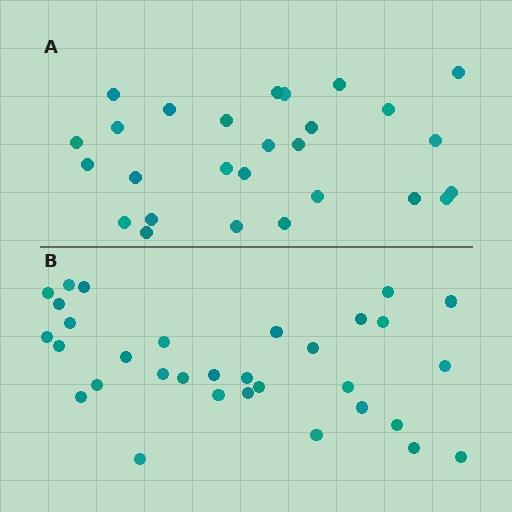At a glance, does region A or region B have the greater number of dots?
Region B (the bottom region) has more dots.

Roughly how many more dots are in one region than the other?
Region B has about 5 more dots than region A.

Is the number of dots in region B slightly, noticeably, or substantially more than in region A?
Region B has only slightly more — the two regions are fairly close. The ratio is roughly 1.2 to 1.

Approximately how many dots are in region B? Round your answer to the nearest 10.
About 30 dots. (The exact count is 32, which rounds to 30.)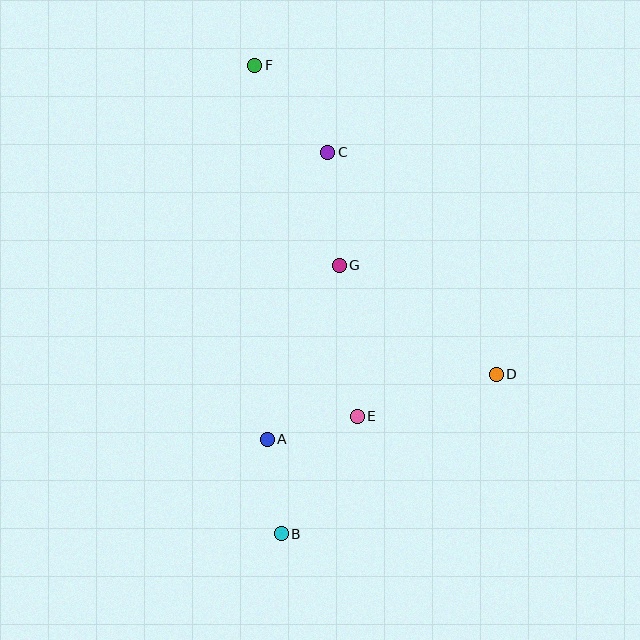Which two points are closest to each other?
Points A and E are closest to each other.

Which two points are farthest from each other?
Points B and F are farthest from each other.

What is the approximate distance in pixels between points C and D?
The distance between C and D is approximately 279 pixels.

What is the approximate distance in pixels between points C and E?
The distance between C and E is approximately 266 pixels.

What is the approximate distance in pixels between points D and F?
The distance between D and F is approximately 392 pixels.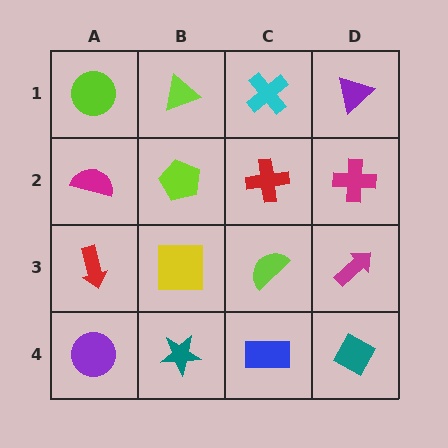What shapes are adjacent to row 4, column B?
A yellow square (row 3, column B), a purple circle (row 4, column A), a blue rectangle (row 4, column C).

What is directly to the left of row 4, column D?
A blue rectangle.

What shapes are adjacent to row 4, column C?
A lime semicircle (row 3, column C), a teal star (row 4, column B), a teal diamond (row 4, column D).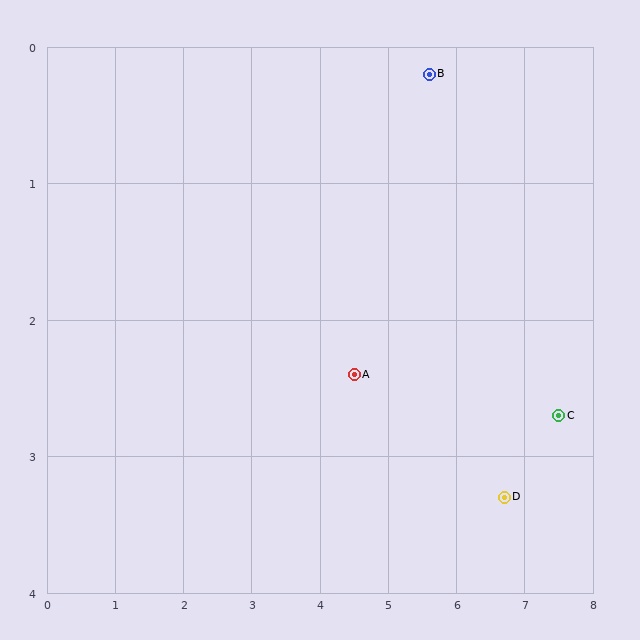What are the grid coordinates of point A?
Point A is at approximately (4.5, 2.4).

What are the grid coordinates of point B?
Point B is at approximately (5.6, 0.2).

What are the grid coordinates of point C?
Point C is at approximately (7.5, 2.7).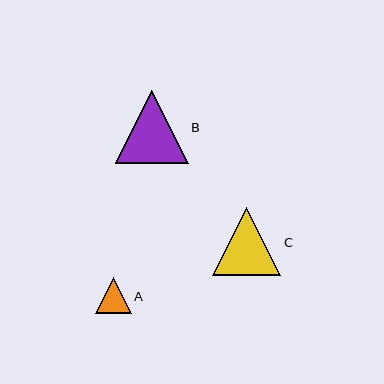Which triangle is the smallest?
Triangle A is the smallest with a size of approximately 36 pixels.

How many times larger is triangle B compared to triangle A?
Triangle B is approximately 2.0 times the size of triangle A.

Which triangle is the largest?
Triangle B is the largest with a size of approximately 73 pixels.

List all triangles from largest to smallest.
From largest to smallest: B, C, A.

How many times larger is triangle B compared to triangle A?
Triangle B is approximately 2.0 times the size of triangle A.